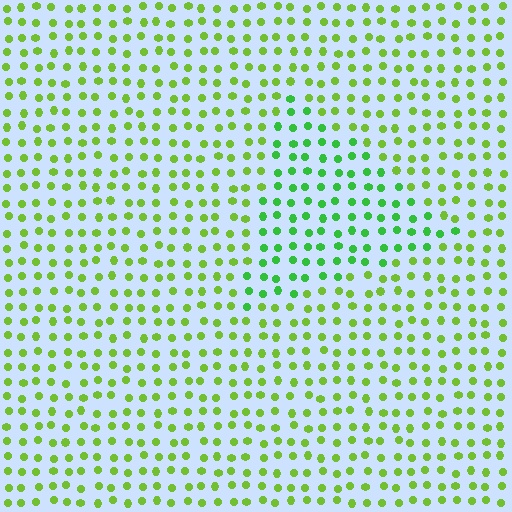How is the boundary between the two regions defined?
The boundary is defined purely by a slight shift in hue (about 30 degrees). Spacing, size, and orientation are identical on both sides.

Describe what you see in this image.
The image is filled with small lime elements in a uniform arrangement. A triangle-shaped region is visible where the elements are tinted to a slightly different hue, forming a subtle color boundary.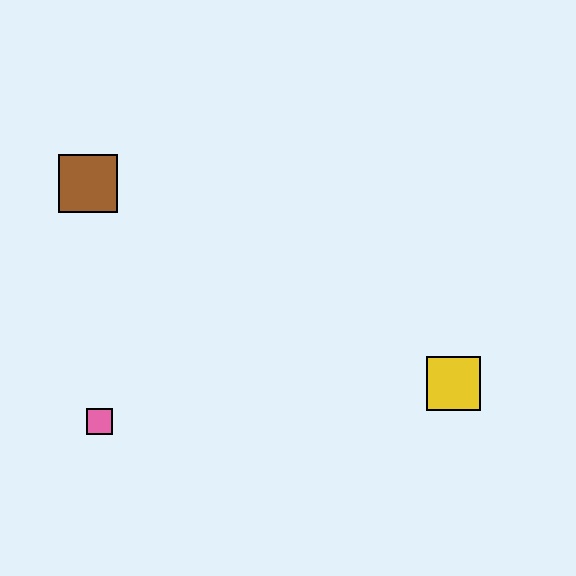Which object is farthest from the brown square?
The yellow square is farthest from the brown square.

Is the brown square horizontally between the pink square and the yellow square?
No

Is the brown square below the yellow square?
No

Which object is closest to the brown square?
The pink square is closest to the brown square.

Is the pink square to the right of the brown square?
Yes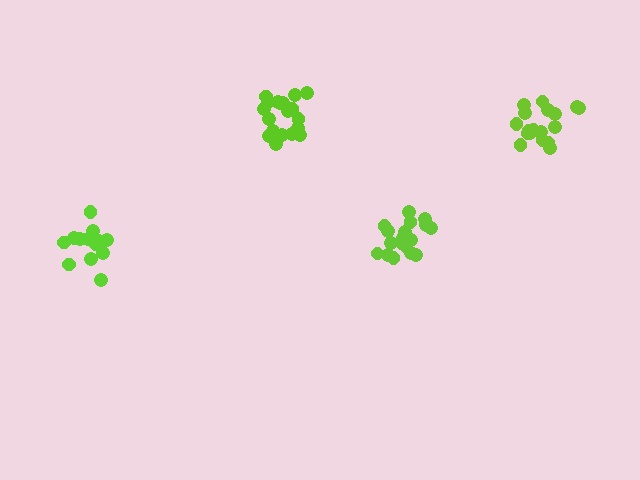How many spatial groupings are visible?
There are 4 spatial groupings.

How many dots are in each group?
Group 1: 19 dots, Group 2: 18 dots, Group 3: 15 dots, Group 4: 19 dots (71 total).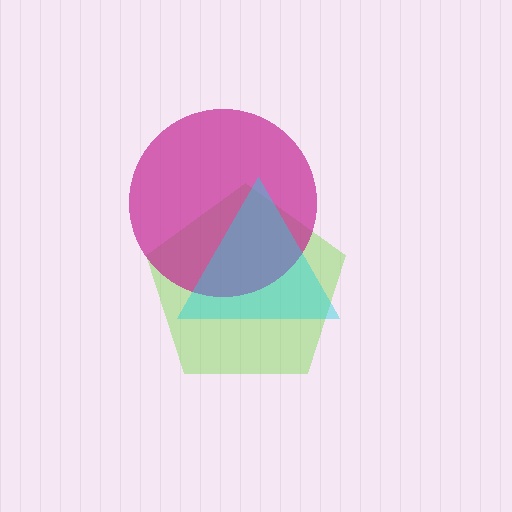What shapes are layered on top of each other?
The layered shapes are: a lime pentagon, a magenta circle, a cyan triangle.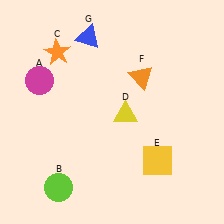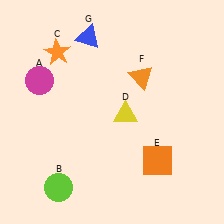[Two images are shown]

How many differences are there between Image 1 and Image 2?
There is 1 difference between the two images.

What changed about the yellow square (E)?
In Image 1, E is yellow. In Image 2, it changed to orange.